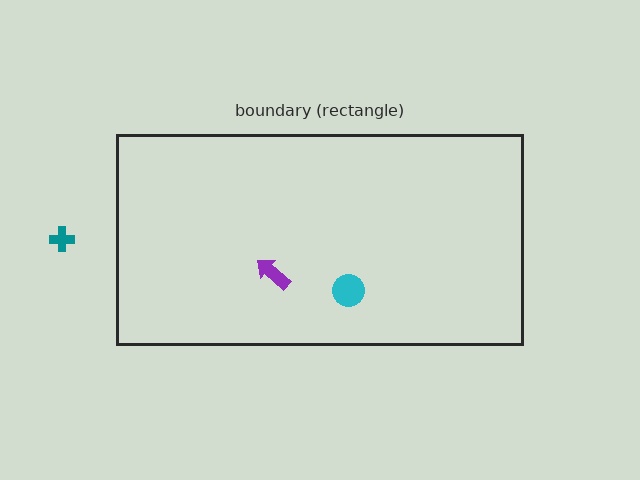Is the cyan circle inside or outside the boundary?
Inside.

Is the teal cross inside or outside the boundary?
Outside.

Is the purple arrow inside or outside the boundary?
Inside.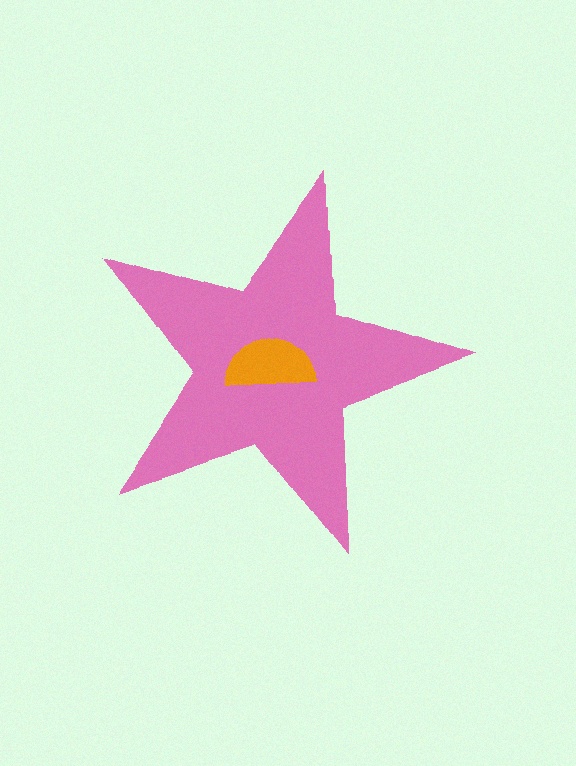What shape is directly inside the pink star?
The orange semicircle.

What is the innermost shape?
The orange semicircle.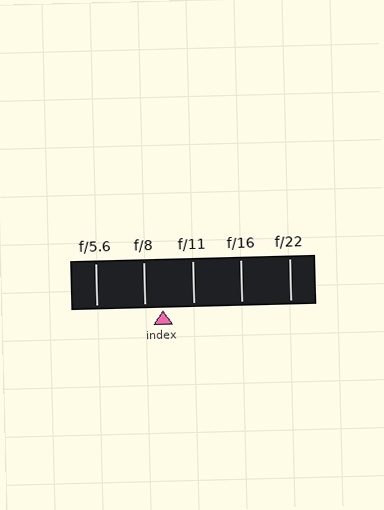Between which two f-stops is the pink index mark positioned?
The index mark is between f/8 and f/11.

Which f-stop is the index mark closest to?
The index mark is closest to f/8.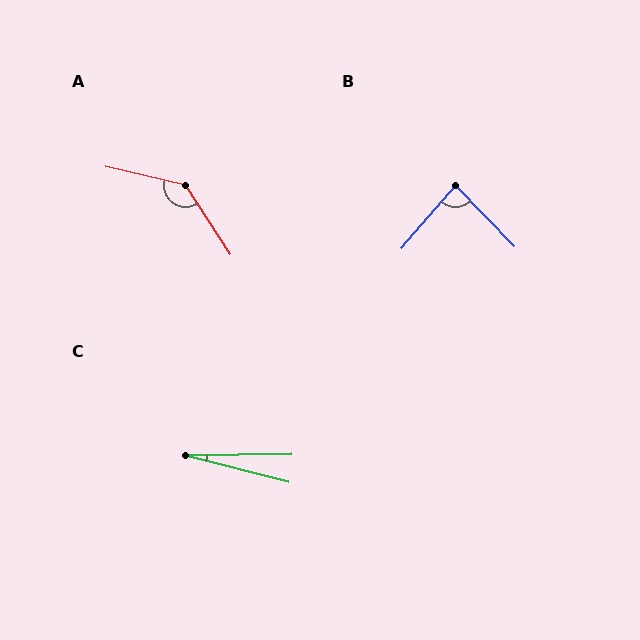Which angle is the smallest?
C, at approximately 15 degrees.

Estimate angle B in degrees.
Approximately 85 degrees.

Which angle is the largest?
A, at approximately 136 degrees.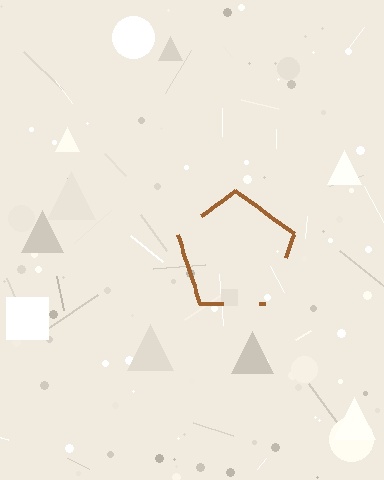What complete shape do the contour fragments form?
The contour fragments form a pentagon.